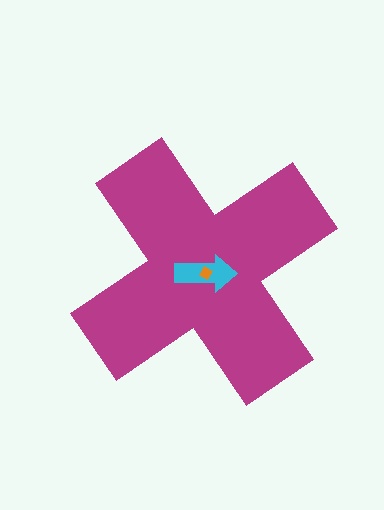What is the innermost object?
The orange diamond.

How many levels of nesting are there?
3.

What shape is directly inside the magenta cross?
The cyan arrow.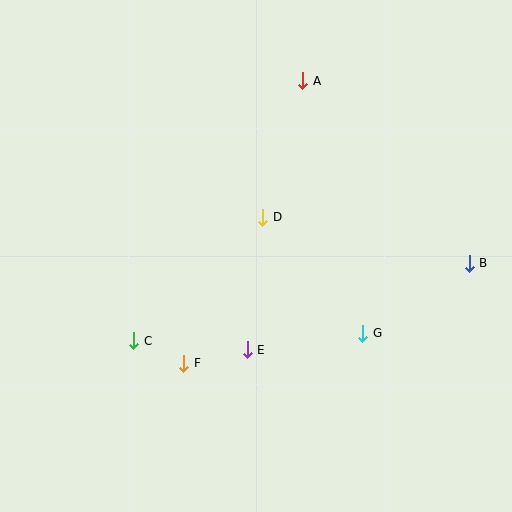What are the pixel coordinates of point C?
Point C is at (134, 341).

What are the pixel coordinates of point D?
Point D is at (263, 217).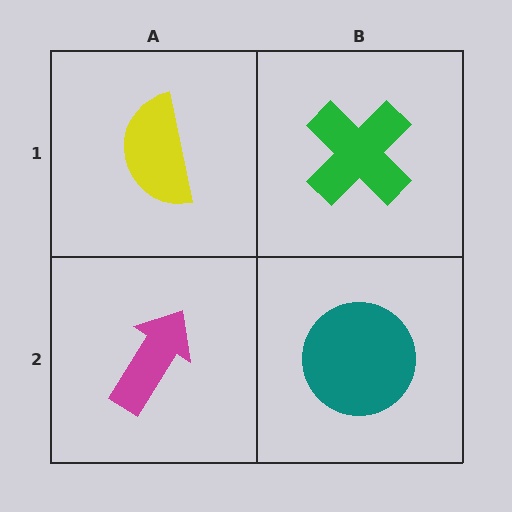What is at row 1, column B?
A green cross.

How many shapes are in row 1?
2 shapes.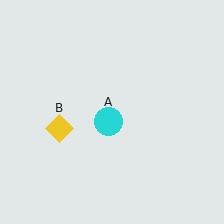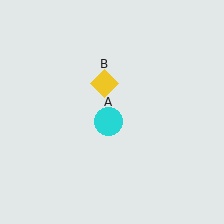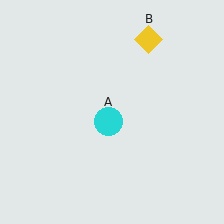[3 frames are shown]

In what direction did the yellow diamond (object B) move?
The yellow diamond (object B) moved up and to the right.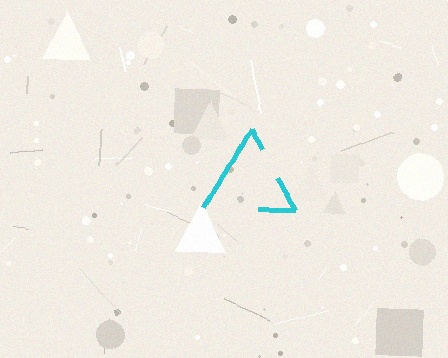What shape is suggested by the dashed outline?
The dashed outline suggests a triangle.